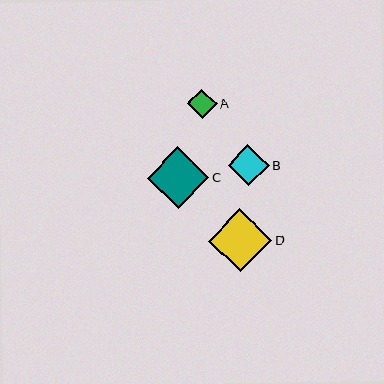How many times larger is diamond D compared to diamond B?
Diamond D is approximately 1.6 times the size of diamond B.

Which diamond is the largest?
Diamond D is the largest with a size of approximately 63 pixels.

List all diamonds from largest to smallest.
From largest to smallest: D, C, B, A.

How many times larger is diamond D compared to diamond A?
Diamond D is approximately 2.1 times the size of diamond A.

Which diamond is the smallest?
Diamond A is the smallest with a size of approximately 30 pixels.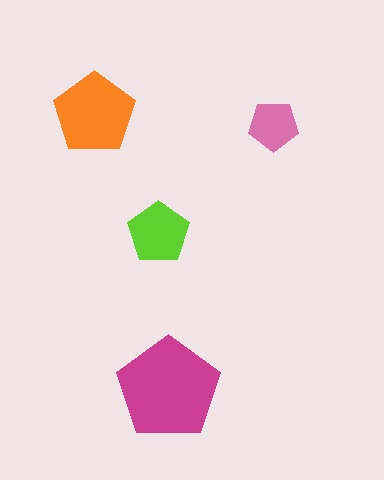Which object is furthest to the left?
The orange pentagon is leftmost.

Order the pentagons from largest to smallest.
the magenta one, the orange one, the lime one, the pink one.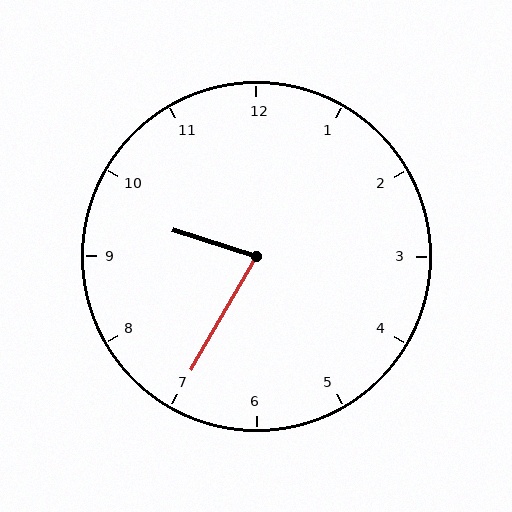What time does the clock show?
9:35.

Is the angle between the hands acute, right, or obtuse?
It is acute.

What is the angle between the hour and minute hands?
Approximately 78 degrees.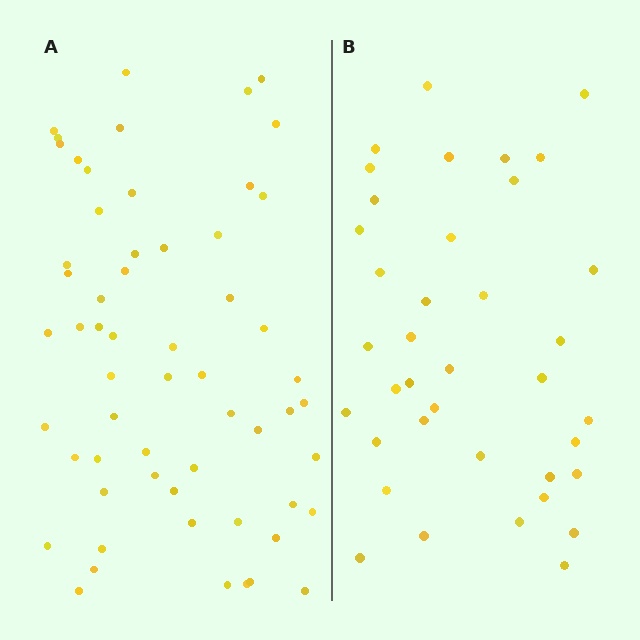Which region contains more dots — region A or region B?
Region A (the left region) has more dots.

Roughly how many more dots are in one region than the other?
Region A has approximately 20 more dots than region B.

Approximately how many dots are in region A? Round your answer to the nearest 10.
About 60 dots. (The exact count is 59, which rounds to 60.)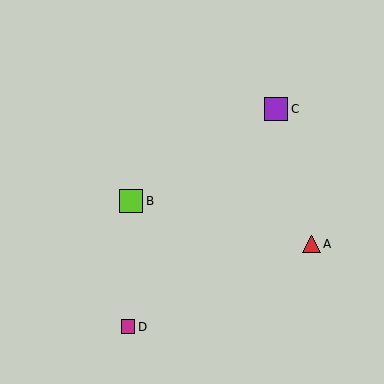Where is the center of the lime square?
The center of the lime square is at (131, 201).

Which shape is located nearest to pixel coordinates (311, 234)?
The red triangle (labeled A) at (311, 244) is nearest to that location.